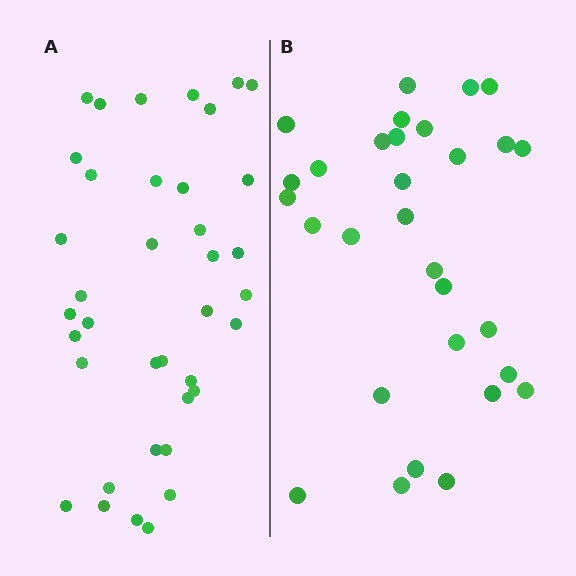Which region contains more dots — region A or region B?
Region A (the left region) has more dots.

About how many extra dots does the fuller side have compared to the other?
Region A has roughly 8 or so more dots than region B.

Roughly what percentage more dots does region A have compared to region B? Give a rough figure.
About 25% more.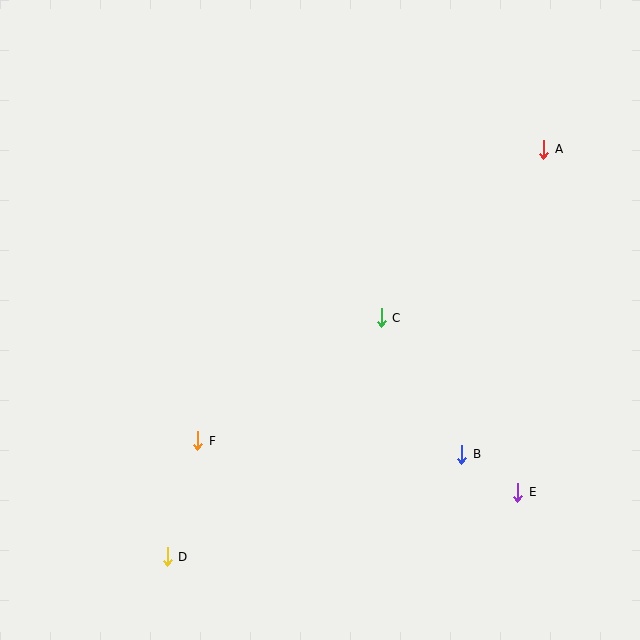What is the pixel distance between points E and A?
The distance between E and A is 344 pixels.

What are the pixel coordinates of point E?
Point E is at (518, 492).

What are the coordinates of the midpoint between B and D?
The midpoint between B and D is at (315, 506).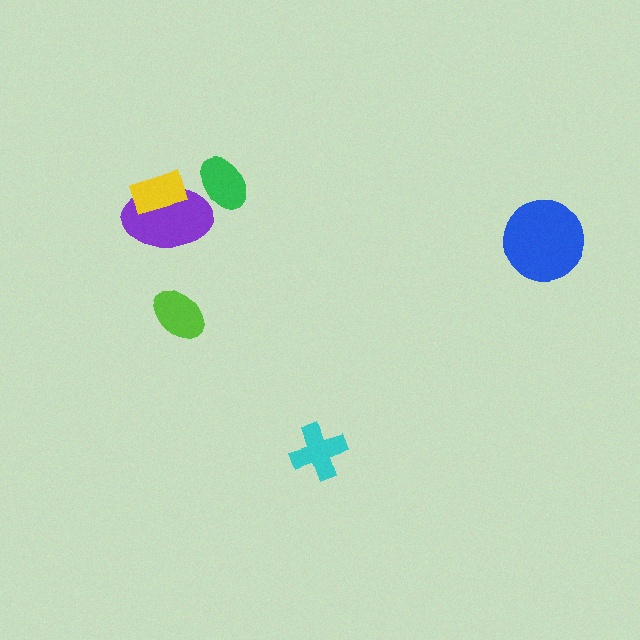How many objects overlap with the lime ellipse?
0 objects overlap with the lime ellipse.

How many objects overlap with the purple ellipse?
2 objects overlap with the purple ellipse.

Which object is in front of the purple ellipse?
The yellow rectangle is in front of the purple ellipse.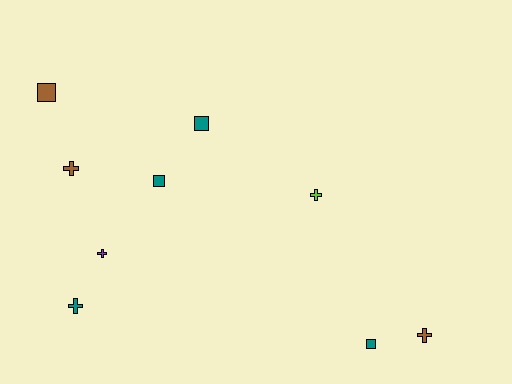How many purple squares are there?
There are no purple squares.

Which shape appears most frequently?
Cross, with 5 objects.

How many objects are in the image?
There are 9 objects.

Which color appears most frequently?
Teal, with 4 objects.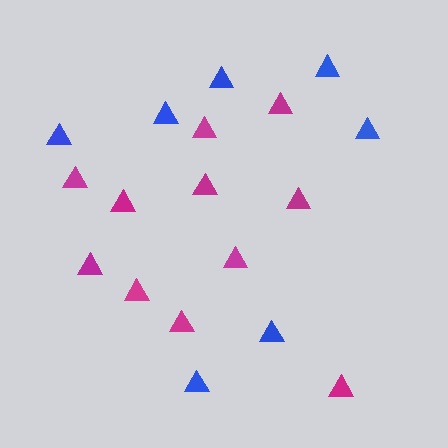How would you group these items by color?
There are 2 groups: one group of blue triangles (7) and one group of magenta triangles (11).